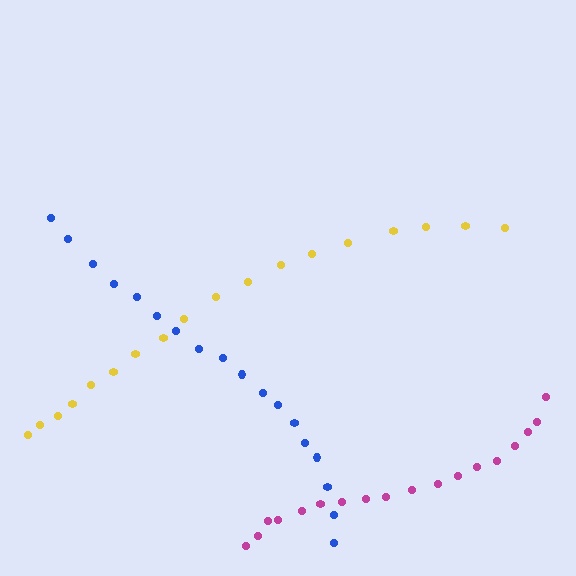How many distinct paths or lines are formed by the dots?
There are 3 distinct paths.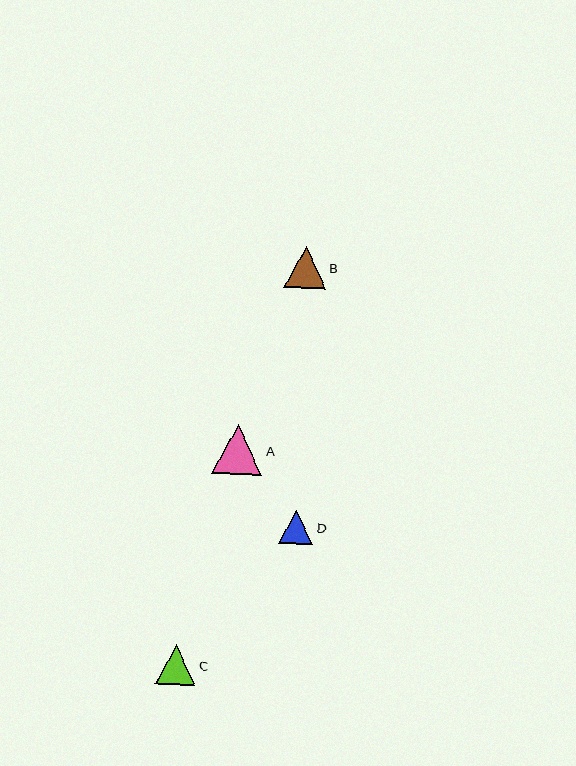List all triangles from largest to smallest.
From largest to smallest: A, B, C, D.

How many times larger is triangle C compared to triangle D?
Triangle C is approximately 1.2 times the size of triangle D.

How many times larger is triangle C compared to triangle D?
Triangle C is approximately 1.2 times the size of triangle D.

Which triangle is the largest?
Triangle A is the largest with a size of approximately 50 pixels.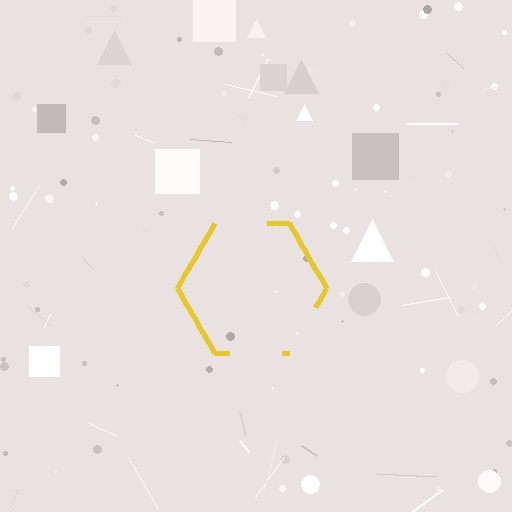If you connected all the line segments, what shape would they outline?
They would outline a hexagon.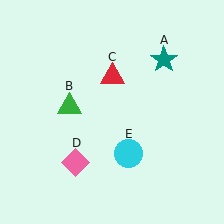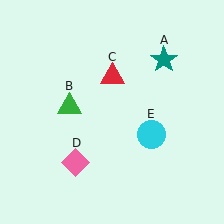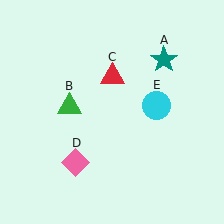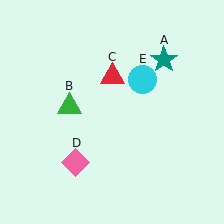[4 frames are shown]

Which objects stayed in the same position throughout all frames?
Teal star (object A) and green triangle (object B) and red triangle (object C) and pink diamond (object D) remained stationary.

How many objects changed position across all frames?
1 object changed position: cyan circle (object E).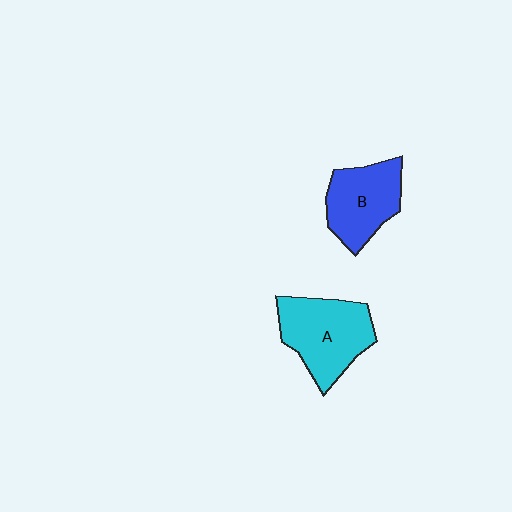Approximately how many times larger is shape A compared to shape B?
Approximately 1.2 times.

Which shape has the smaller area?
Shape B (blue).